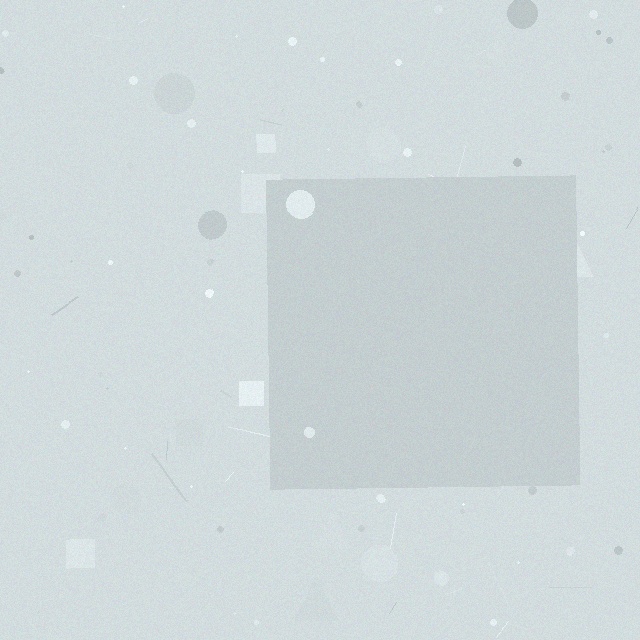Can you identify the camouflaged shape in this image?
The camouflaged shape is a square.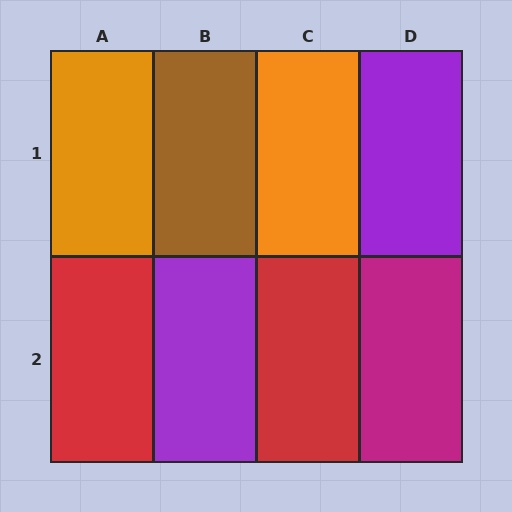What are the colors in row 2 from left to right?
Red, purple, red, magenta.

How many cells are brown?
1 cell is brown.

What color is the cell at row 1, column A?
Orange.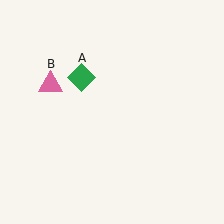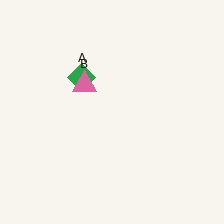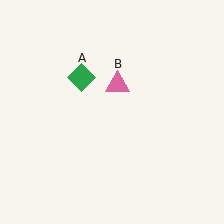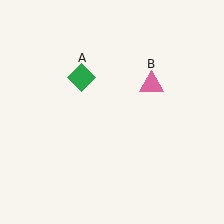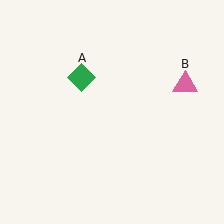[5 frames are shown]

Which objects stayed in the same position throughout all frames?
Green diamond (object A) remained stationary.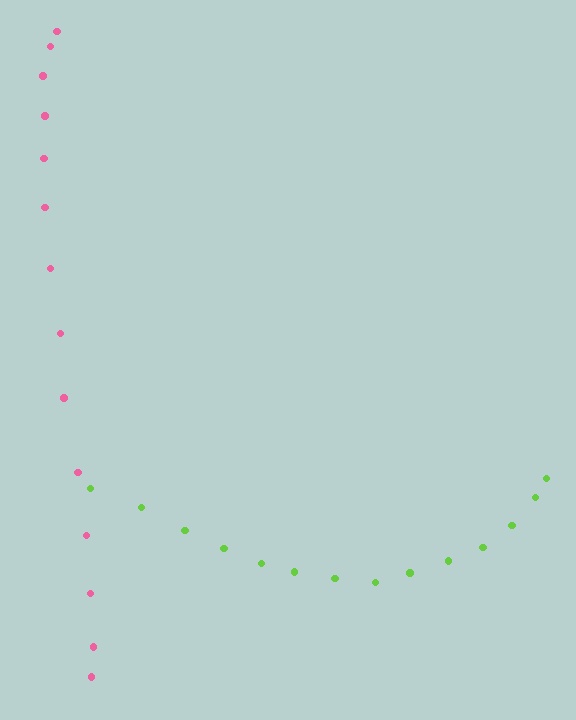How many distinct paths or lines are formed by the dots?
There are 2 distinct paths.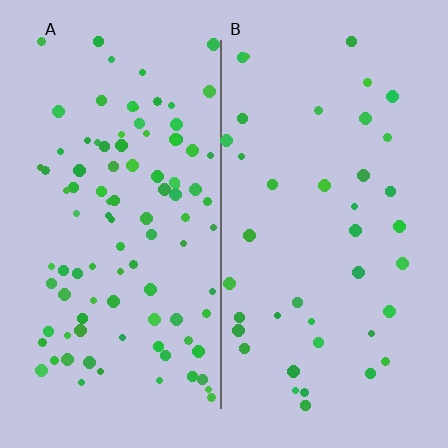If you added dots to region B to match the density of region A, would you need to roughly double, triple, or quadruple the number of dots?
Approximately triple.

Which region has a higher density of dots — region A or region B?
A (the left).